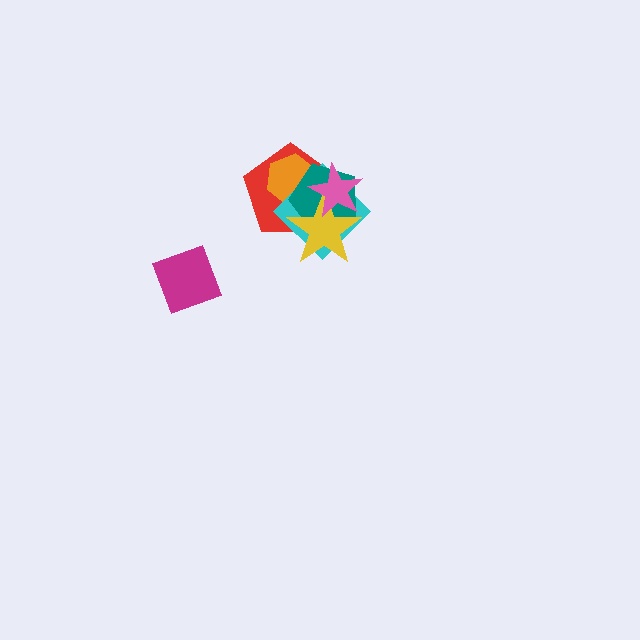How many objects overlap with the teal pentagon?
5 objects overlap with the teal pentagon.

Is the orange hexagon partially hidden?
Yes, it is partially covered by another shape.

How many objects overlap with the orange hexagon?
5 objects overlap with the orange hexagon.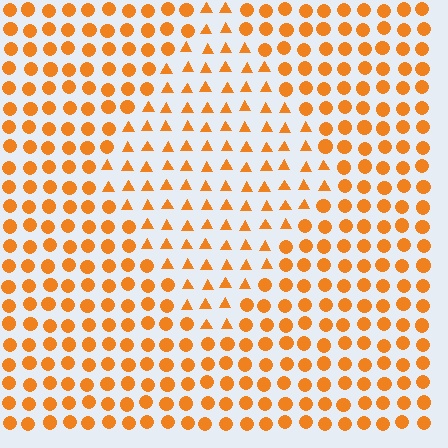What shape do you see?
I see a diamond.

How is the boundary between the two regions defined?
The boundary is defined by a change in element shape: triangles inside vs. circles outside. All elements share the same color and spacing.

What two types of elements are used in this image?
The image uses triangles inside the diamond region and circles outside it.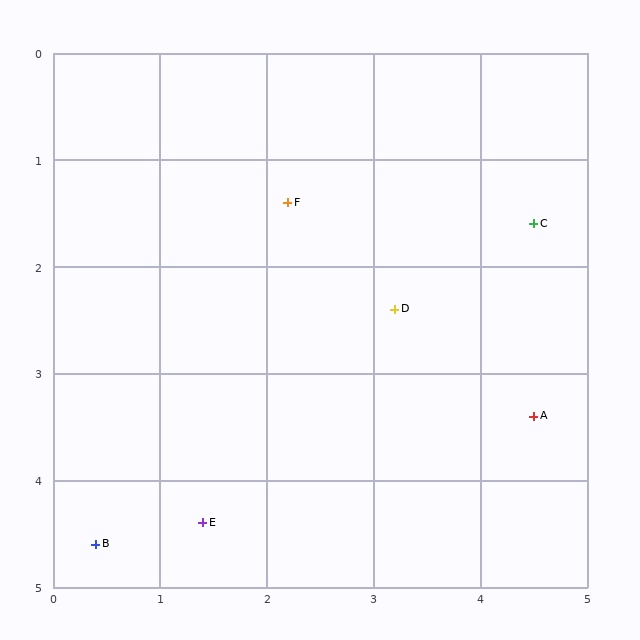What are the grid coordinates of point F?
Point F is at approximately (2.2, 1.4).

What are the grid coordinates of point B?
Point B is at approximately (0.4, 4.6).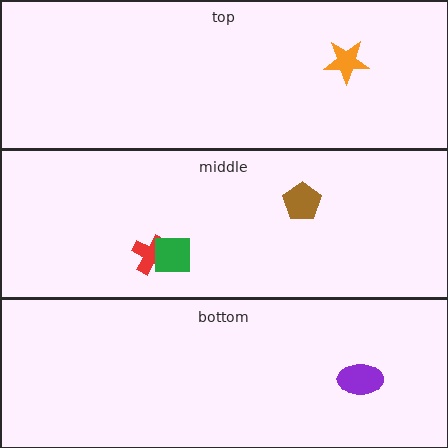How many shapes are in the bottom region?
1.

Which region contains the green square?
The middle region.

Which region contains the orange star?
The top region.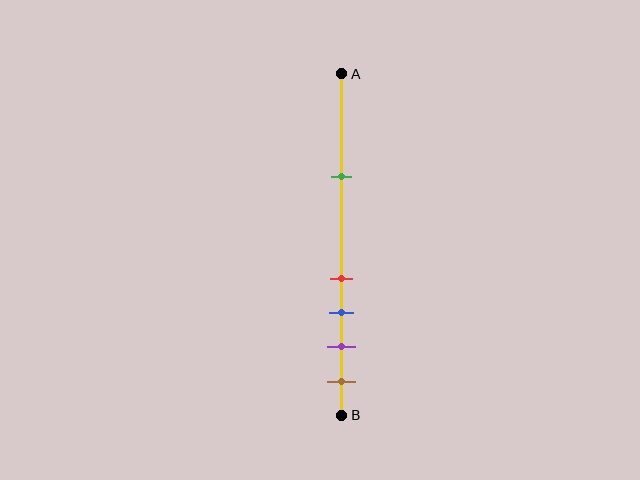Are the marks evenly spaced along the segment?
No, the marks are not evenly spaced.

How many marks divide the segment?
There are 5 marks dividing the segment.